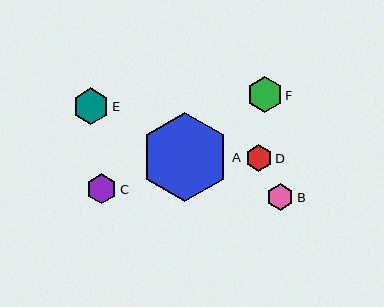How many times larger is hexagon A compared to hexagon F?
Hexagon A is approximately 2.5 times the size of hexagon F.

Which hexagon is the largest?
Hexagon A is the largest with a size of approximately 89 pixels.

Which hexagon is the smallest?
Hexagon B is the smallest with a size of approximately 27 pixels.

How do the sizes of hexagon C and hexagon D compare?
Hexagon C and hexagon D are approximately the same size.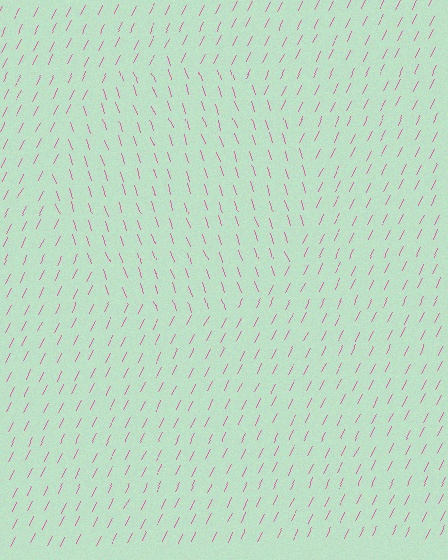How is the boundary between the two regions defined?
The boundary is defined purely by a change in line orientation (approximately 45 degrees difference). All lines are the same color and thickness.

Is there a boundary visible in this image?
Yes, there is a texture boundary formed by a change in line orientation.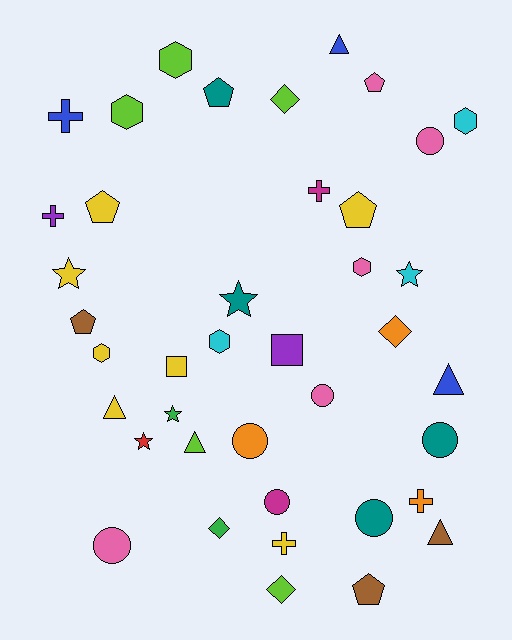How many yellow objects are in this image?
There are 7 yellow objects.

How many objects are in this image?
There are 40 objects.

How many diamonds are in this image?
There are 4 diamonds.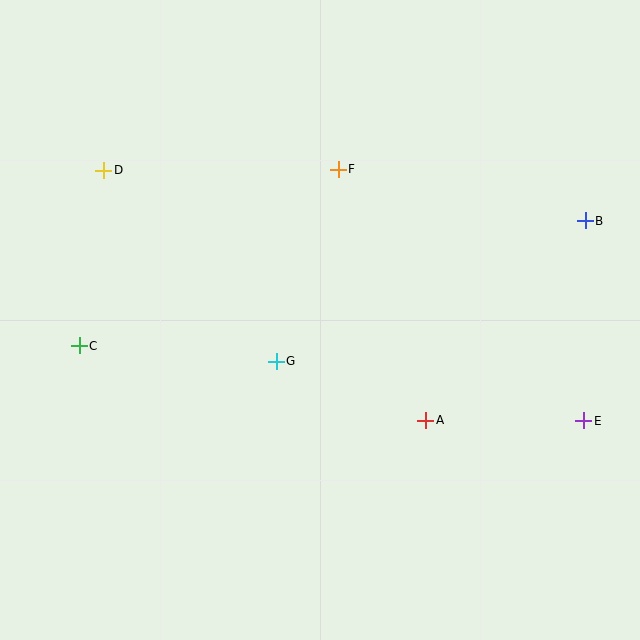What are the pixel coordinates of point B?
Point B is at (585, 221).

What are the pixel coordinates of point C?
Point C is at (79, 346).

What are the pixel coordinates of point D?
Point D is at (104, 170).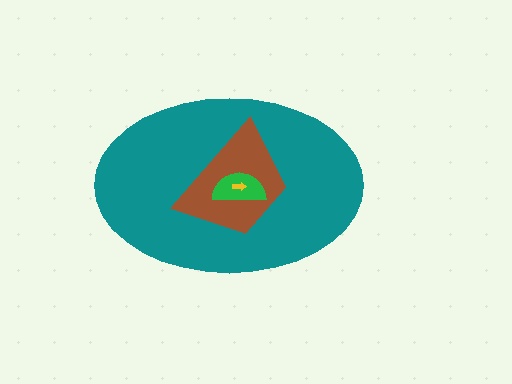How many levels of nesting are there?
4.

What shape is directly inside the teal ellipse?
The brown trapezoid.